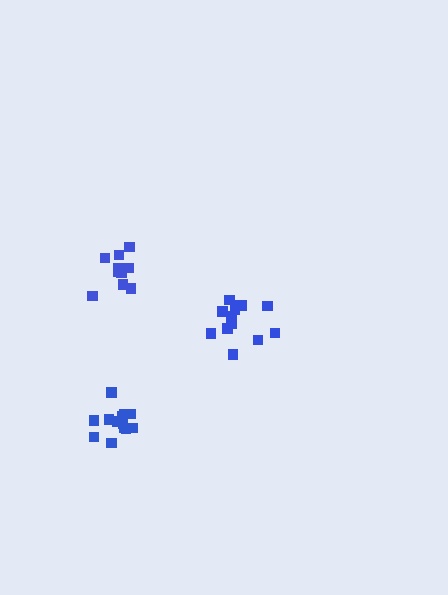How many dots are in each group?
Group 1: 10 dots, Group 2: 14 dots, Group 3: 13 dots (37 total).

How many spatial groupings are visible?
There are 3 spatial groupings.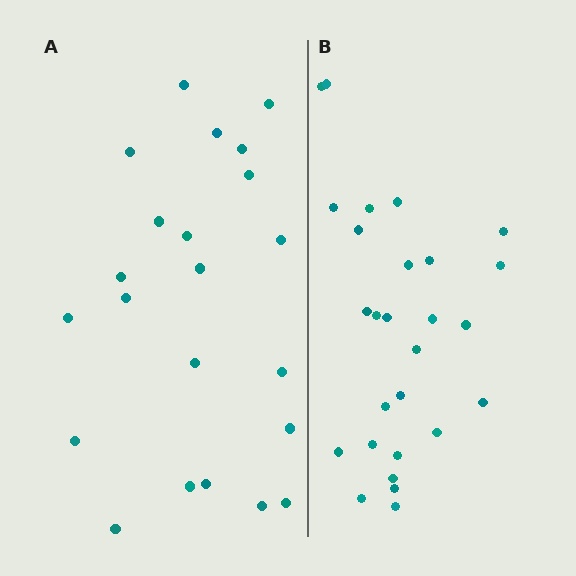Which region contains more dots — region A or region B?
Region B (the right region) has more dots.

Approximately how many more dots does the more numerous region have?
Region B has about 5 more dots than region A.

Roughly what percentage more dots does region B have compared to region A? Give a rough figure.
About 25% more.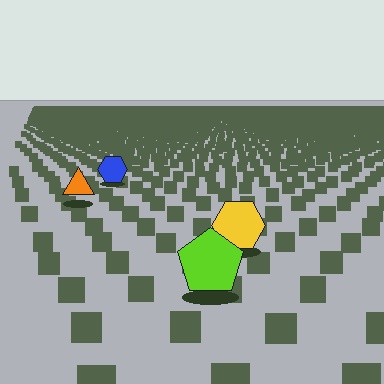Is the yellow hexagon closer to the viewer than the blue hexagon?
Yes. The yellow hexagon is closer — you can tell from the texture gradient: the ground texture is coarser near it.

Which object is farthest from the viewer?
The blue hexagon is farthest from the viewer. It appears smaller and the ground texture around it is denser.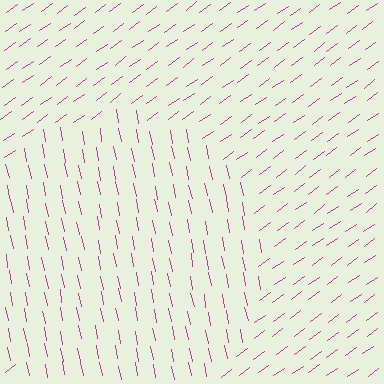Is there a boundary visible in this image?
Yes, there is a texture boundary formed by a change in line orientation.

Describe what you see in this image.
The image is filled with small magenta line segments. A circle region in the image has lines oriented differently from the surrounding lines, creating a visible texture boundary.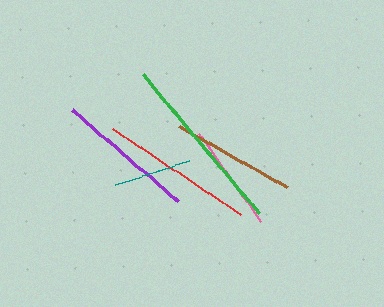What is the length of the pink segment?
The pink segment is approximately 108 pixels long.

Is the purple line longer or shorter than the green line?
The green line is longer than the purple line.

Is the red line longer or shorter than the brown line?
The red line is longer than the brown line.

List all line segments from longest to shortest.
From longest to shortest: green, red, purple, brown, pink, teal.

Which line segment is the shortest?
The teal line is the shortest at approximately 78 pixels.